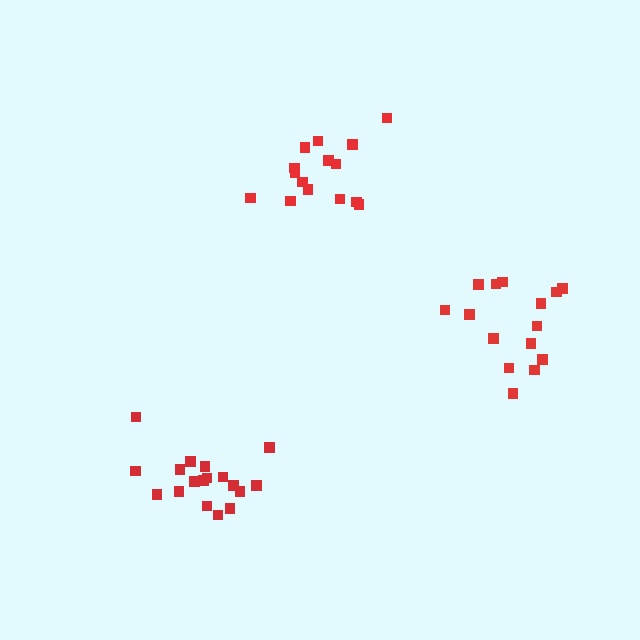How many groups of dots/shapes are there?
There are 3 groups.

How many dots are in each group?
Group 1: 15 dots, Group 2: 15 dots, Group 3: 18 dots (48 total).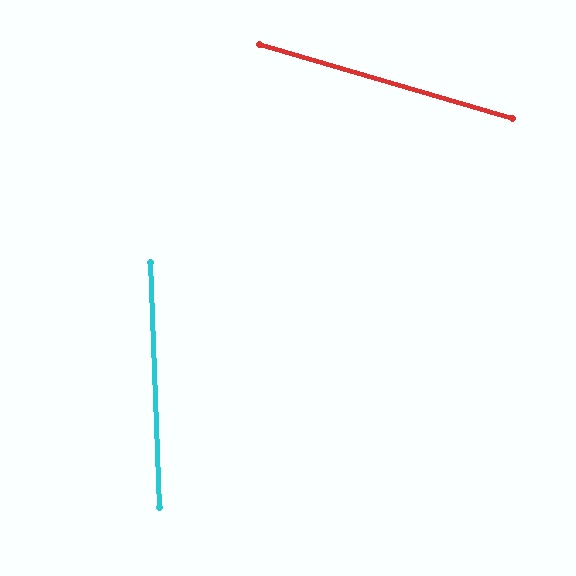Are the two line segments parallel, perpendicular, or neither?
Neither parallel nor perpendicular — they differ by about 72°.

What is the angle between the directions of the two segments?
Approximately 72 degrees.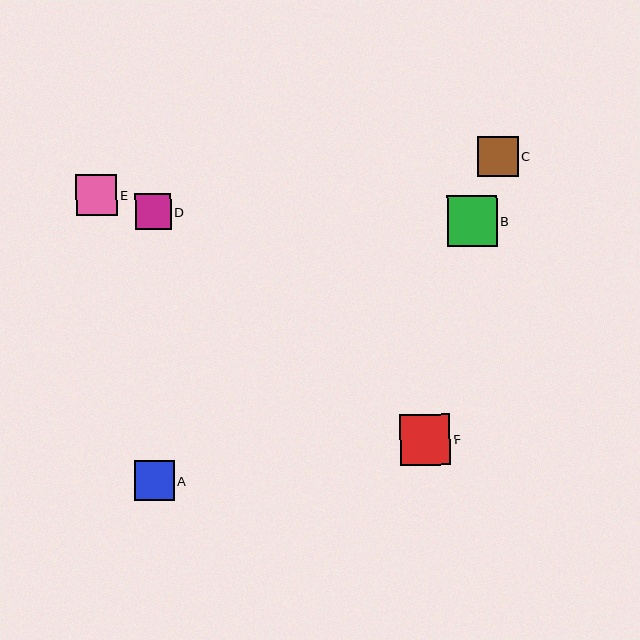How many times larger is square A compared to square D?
Square A is approximately 1.1 times the size of square D.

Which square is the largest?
Square F is the largest with a size of approximately 51 pixels.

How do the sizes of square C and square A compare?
Square C and square A are approximately the same size.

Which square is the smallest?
Square D is the smallest with a size of approximately 35 pixels.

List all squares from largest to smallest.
From largest to smallest: F, B, E, C, A, D.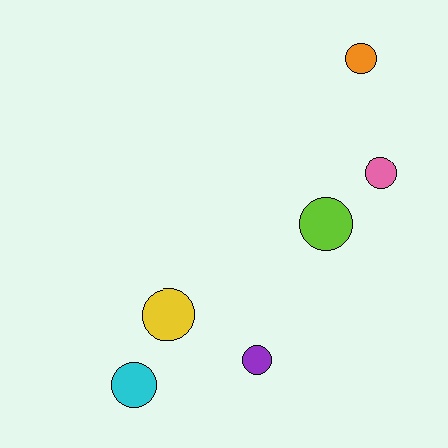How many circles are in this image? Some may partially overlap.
There are 6 circles.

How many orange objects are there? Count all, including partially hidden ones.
There is 1 orange object.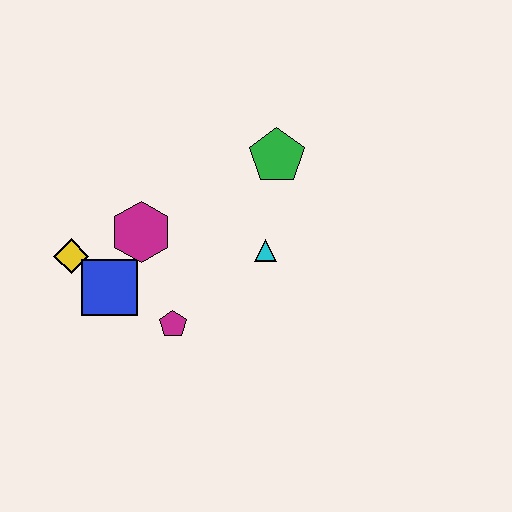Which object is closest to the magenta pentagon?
The blue square is closest to the magenta pentagon.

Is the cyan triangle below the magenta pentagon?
No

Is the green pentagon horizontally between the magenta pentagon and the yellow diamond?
No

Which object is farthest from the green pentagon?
The yellow diamond is farthest from the green pentagon.